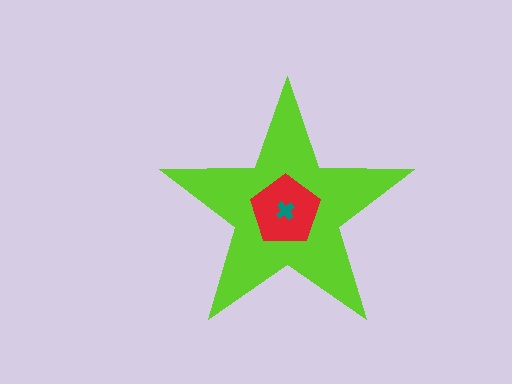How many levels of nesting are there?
3.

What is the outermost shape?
The lime star.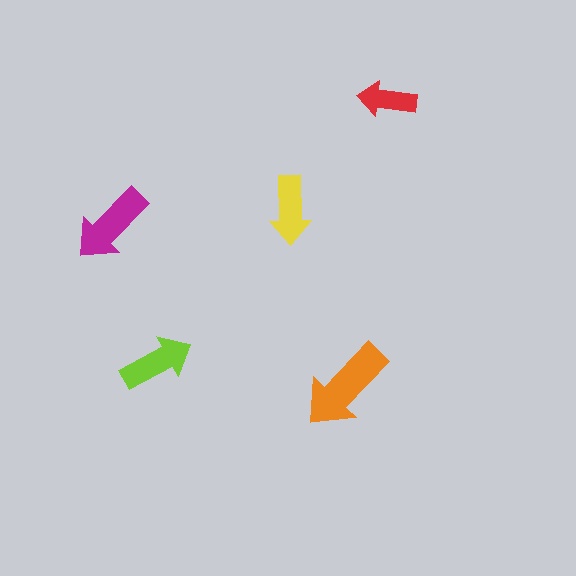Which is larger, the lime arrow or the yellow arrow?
The lime one.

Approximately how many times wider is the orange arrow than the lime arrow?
About 1.5 times wider.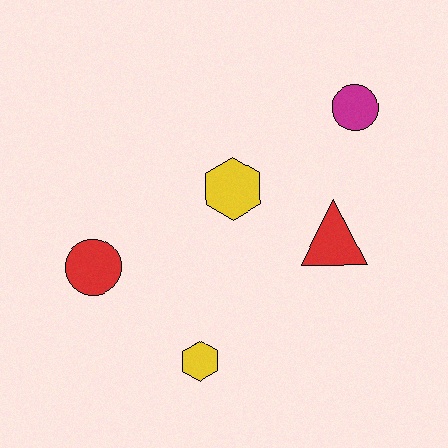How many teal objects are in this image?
There are no teal objects.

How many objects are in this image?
There are 5 objects.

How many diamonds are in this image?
There are no diamonds.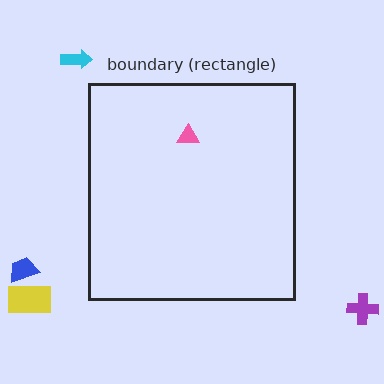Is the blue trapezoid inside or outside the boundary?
Outside.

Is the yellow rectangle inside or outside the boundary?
Outside.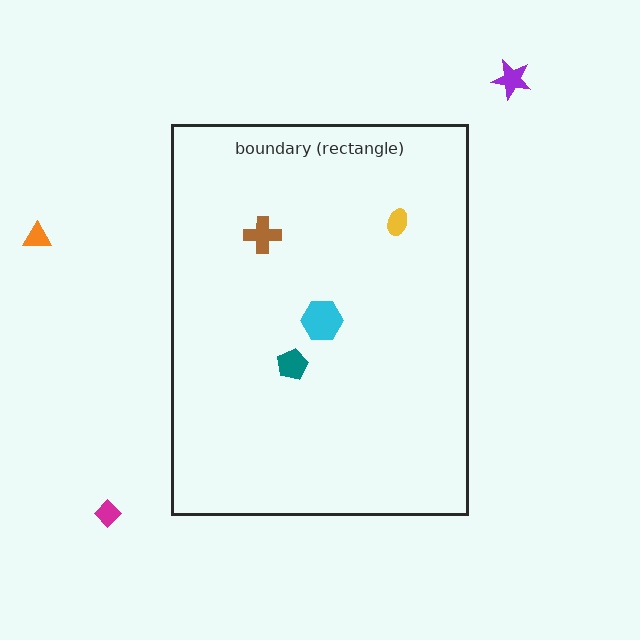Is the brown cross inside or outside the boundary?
Inside.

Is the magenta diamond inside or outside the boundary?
Outside.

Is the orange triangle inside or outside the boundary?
Outside.